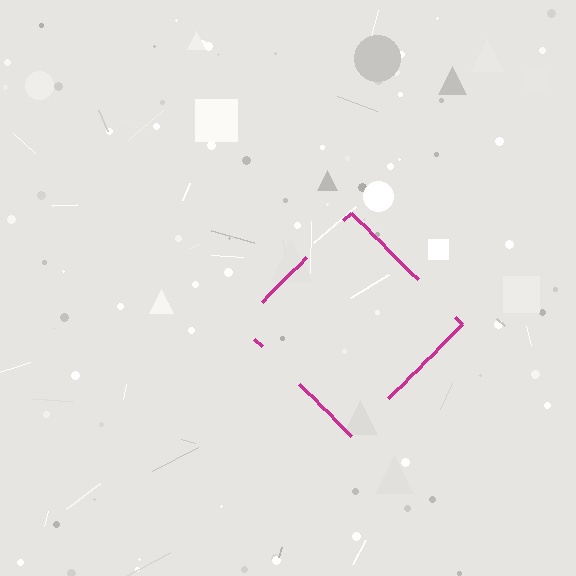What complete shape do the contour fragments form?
The contour fragments form a diamond.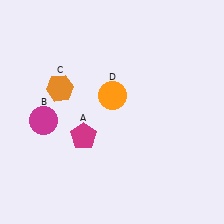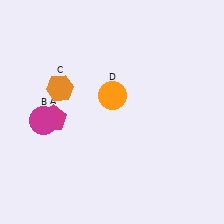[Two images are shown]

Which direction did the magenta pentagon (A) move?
The magenta pentagon (A) moved left.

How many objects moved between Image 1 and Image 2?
1 object moved between the two images.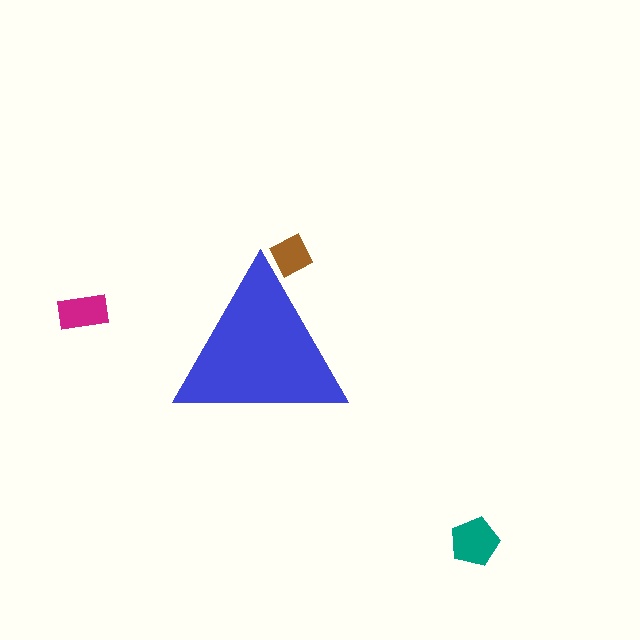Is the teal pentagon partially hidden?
No, the teal pentagon is fully visible.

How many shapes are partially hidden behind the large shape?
1 shape is partially hidden.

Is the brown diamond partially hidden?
Yes, the brown diamond is partially hidden behind the blue triangle.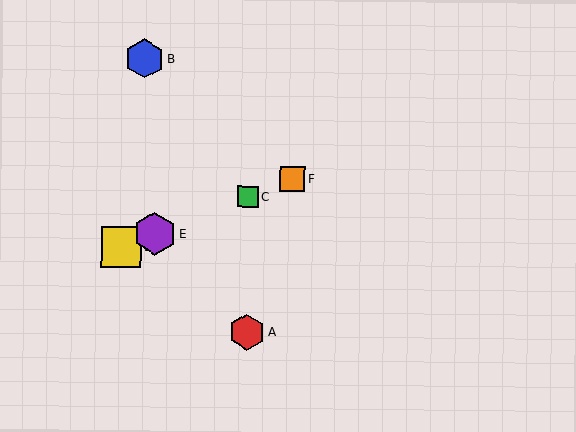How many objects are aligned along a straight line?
4 objects (C, D, E, F) are aligned along a straight line.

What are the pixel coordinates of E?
Object E is at (155, 234).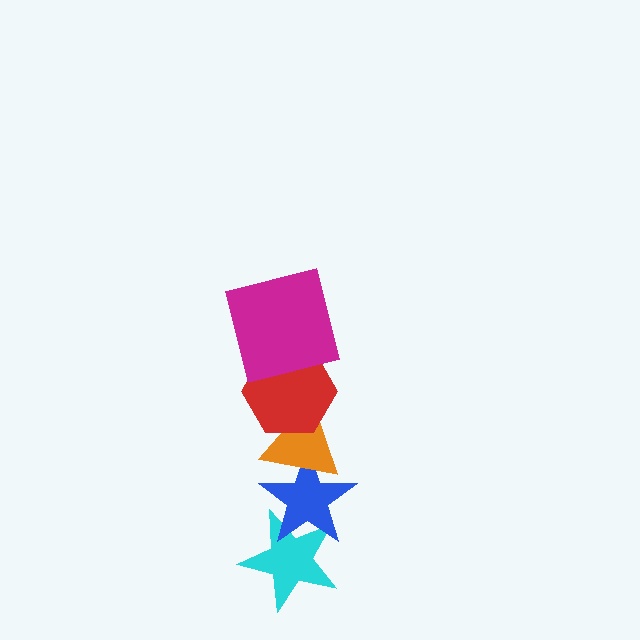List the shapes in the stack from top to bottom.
From top to bottom: the magenta square, the red hexagon, the orange triangle, the blue star, the cyan star.